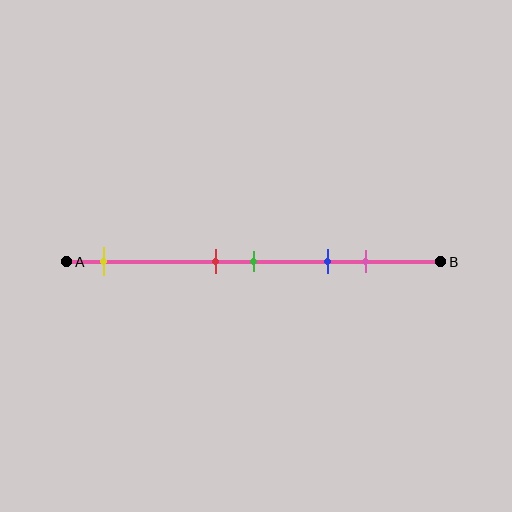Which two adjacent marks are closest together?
The red and green marks are the closest adjacent pair.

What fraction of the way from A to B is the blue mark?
The blue mark is approximately 70% (0.7) of the way from A to B.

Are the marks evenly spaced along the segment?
No, the marks are not evenly spaced.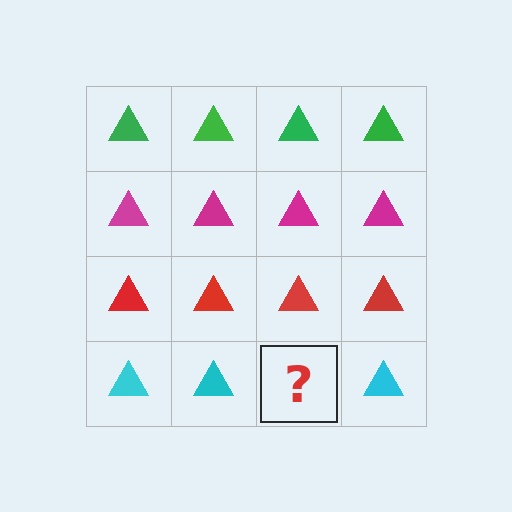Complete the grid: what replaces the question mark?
The question mark should be replaced with a cyan triangle.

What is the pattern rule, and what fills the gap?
The rule is that each row has a consistent color. The gap should be filled with a cyan triangle.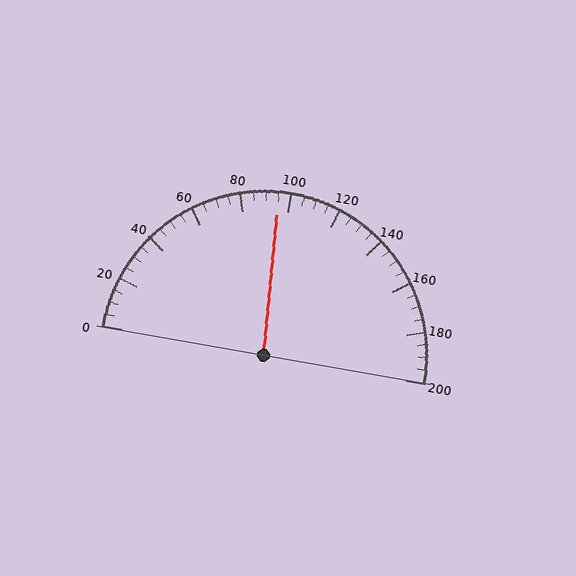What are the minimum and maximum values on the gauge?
The gauge ranges from 0 to 200.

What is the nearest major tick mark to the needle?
The nearest major tick mark is 100.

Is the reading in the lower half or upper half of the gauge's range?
The reading is in the lower half of the range (0 to 200).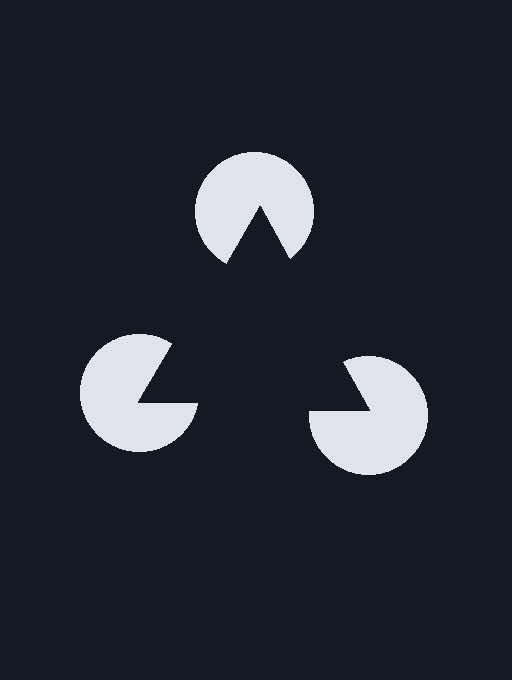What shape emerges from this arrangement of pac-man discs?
An illusory triangle — its edges are inferred from the aligned wedge cuts in the pac-man discs, not physically drawn.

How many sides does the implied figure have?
3 sides.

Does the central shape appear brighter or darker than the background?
It typically appears slightly darker than the background, even though no actual brightness change is drawn.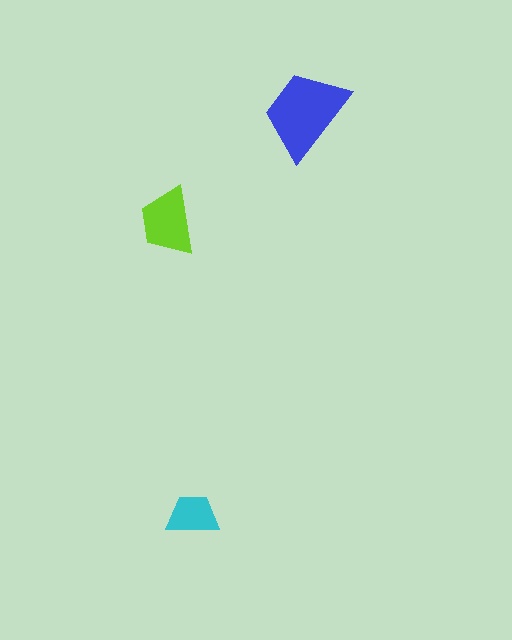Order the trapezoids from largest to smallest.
the blue one, the lime one, the cyan one.